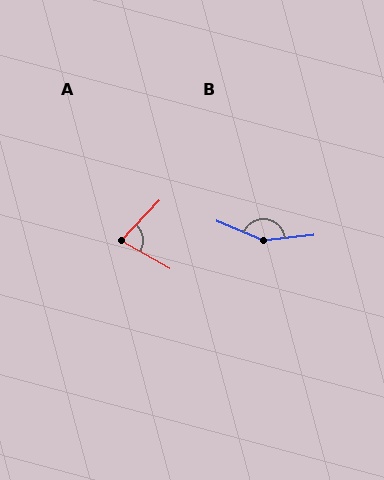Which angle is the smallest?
A, at approximately 75 degrees.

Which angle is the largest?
B, at approximately 151 degrees.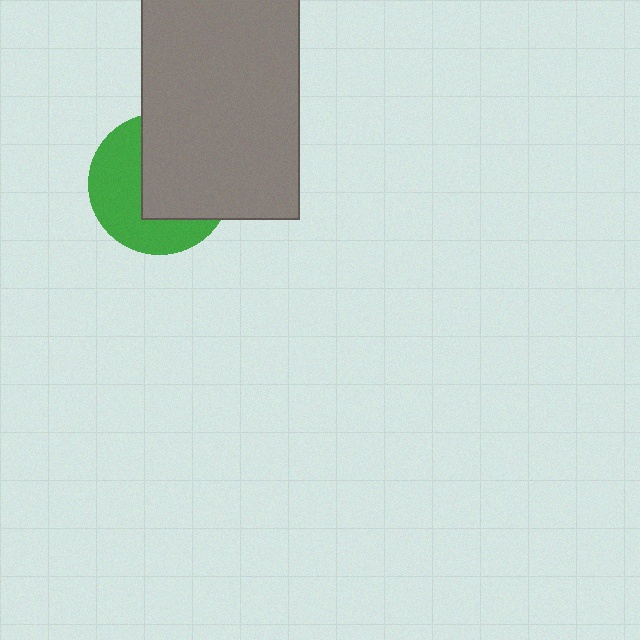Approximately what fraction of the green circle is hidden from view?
Roughly 52% of the green circle is hidden behind the gray rectangle.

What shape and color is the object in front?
The object in front is a gray rectangle.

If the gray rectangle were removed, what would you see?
You would see the complete green circle.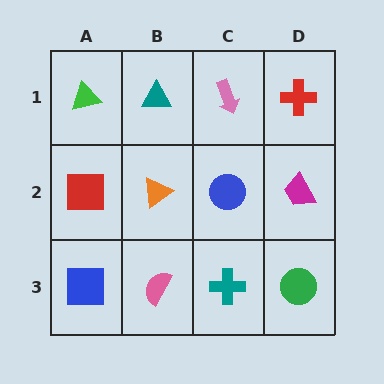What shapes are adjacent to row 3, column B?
An orange triangle (row 2, column B), a blue square (row 3, column A), a teal cross (row 3, column C).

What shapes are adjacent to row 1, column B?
An orange triangle (row 2, column B), a green triangle (row 1, column A), a pink arrow (row 1, column C).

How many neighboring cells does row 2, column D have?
3.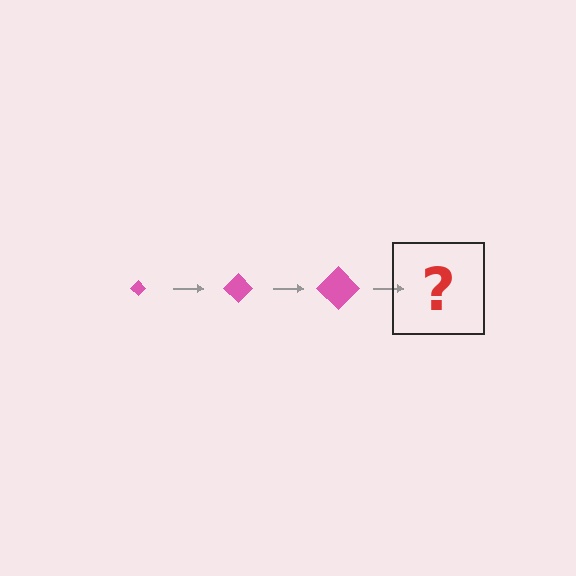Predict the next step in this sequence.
The next step is a pink diamond, larger than the previous one.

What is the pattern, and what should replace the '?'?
The pattern is that the diamond gets progressively larger each step. The '?' should be a pink diamond, larger than the previous one.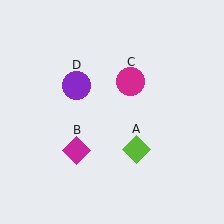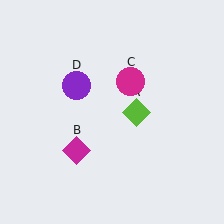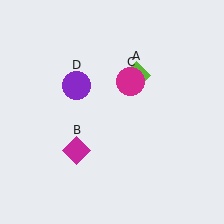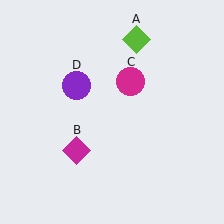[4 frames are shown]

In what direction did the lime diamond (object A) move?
The lime diamond (object A) moved up.